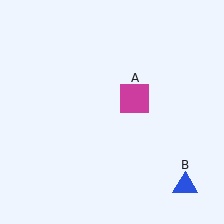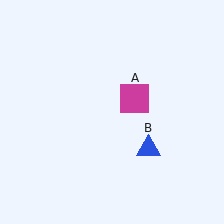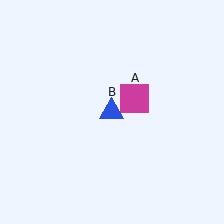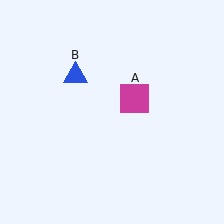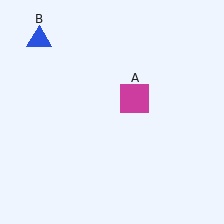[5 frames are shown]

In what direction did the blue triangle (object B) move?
The blue triangle (object B) moved up and to the left.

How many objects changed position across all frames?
1 object changed position: blue triangle (object B).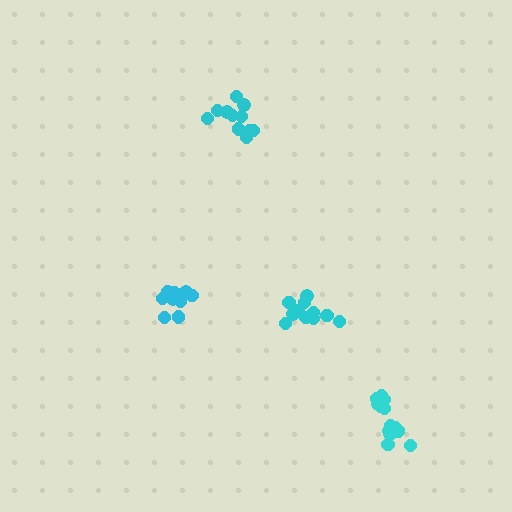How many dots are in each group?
Group 1: 11 dots, Group 2: 13 dots, Group 3: 11 dots, Group 4: 12 dots (47 total).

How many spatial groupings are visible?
There are 4 spatial groupings.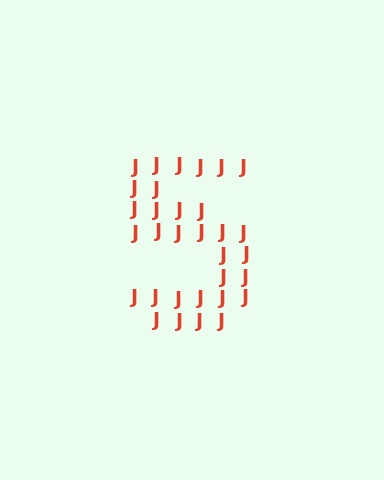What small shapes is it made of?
It is made of small letter J's.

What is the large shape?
The large shape is the digit 5.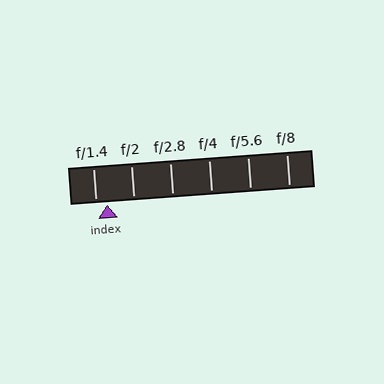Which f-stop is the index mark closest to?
The index mark is closest to f/1.4.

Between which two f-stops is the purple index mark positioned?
The index mark is between f/1.4 and f/2.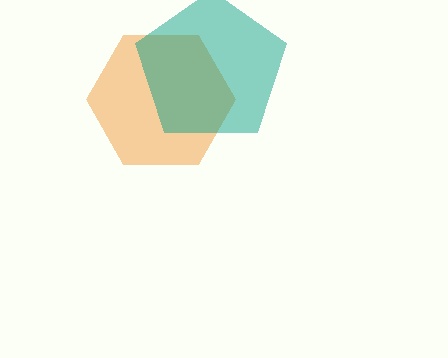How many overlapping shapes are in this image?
There are 2 overlapping shapes in the image.